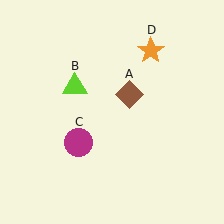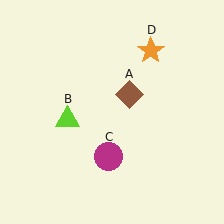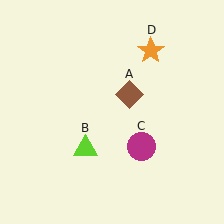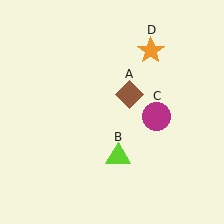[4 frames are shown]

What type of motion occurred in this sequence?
The lime triangle (object B), magenta circle (object C) rotated counterclockwise around the center of the scene.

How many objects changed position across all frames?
2 objects changed position: lime triangle (object B), magenta circle (object C).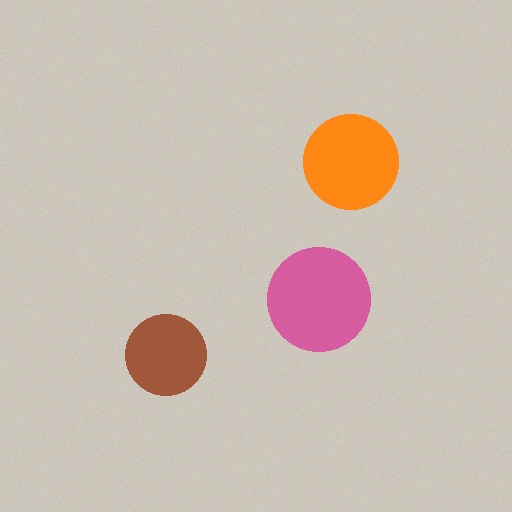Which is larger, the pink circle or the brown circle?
The pink one.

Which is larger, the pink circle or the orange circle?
The pink one.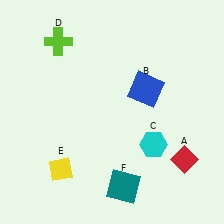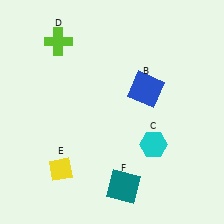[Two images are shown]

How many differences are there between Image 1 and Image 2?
There is 1 difference between the two images.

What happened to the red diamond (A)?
The red diamond (A) was removed in Image 2. It was in the bottom-right area of Image 1.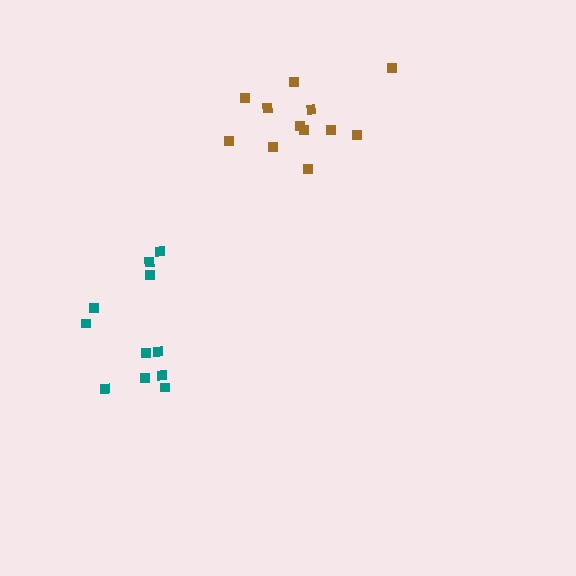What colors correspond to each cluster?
The clusters are colored: brown, teal.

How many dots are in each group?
Group 1: 12 dots, Group 2: 11 dots (23 total).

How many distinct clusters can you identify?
There are 2 distinct clusters.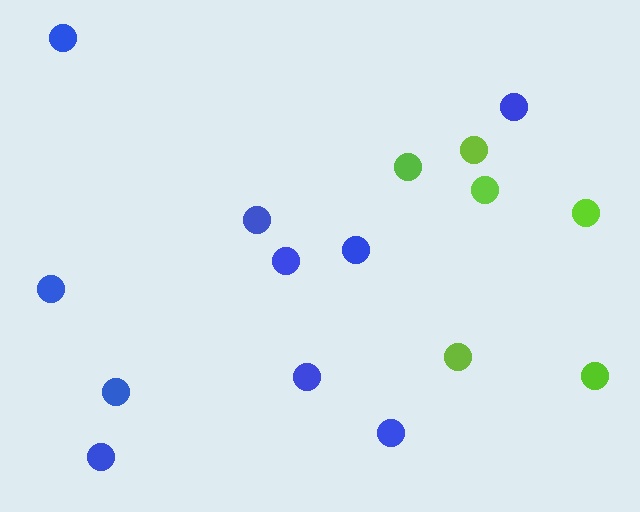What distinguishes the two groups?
There are 2 groups: one group of blue circles (10) and one group of lime circles (6).